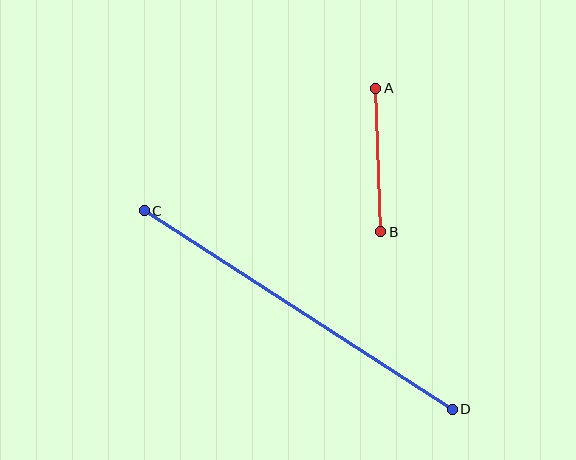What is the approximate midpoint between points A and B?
The midpoint is at approximately (378, 160) pixels.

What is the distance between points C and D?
The distance is approximately 366 pixels.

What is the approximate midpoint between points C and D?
The midpoint is at approximately (298, 310) pixels.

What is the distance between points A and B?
The distance is approximately 144 pixels.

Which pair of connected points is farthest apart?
Points C and D are farthest apart.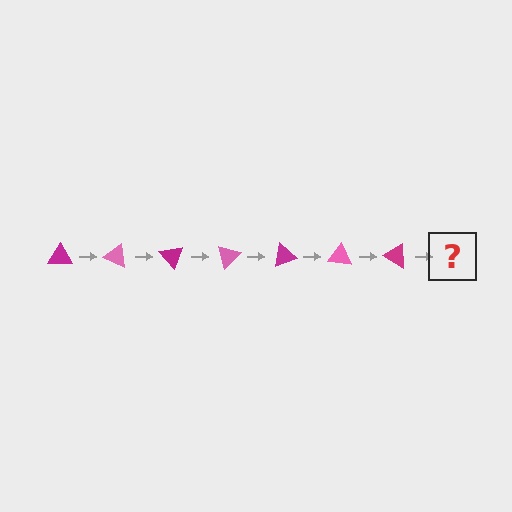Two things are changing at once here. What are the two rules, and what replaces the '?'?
The two rules are that it rotates 25 degrees each step and the color cycles through magenta and pink. The '?' should be a pink triangle, rotated 175 degrees from the start.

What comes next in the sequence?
The next element should be a pink triangle, rotated 175 degrees from the start.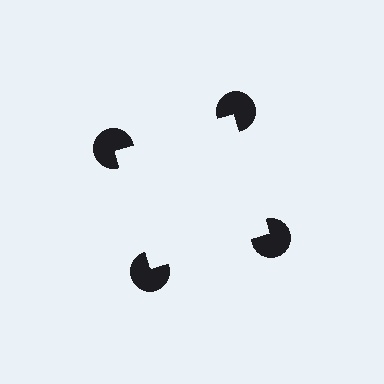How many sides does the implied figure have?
4 sides.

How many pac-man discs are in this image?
There are 4 — one at each vertex of the illusory square.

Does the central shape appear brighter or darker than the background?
It typically appears slightly brighter than the background, even though no actual brightness change is drawn.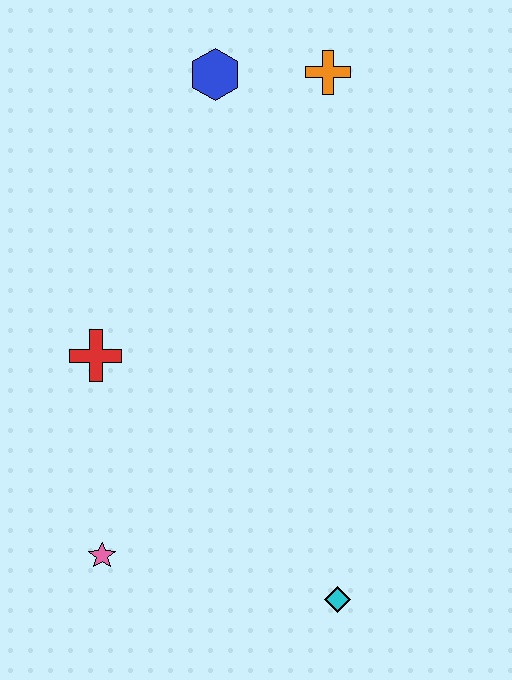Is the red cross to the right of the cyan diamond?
No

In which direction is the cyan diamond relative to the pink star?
The cyan diamond is to the right of the pink star.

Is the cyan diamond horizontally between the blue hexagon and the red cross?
No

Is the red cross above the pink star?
Yes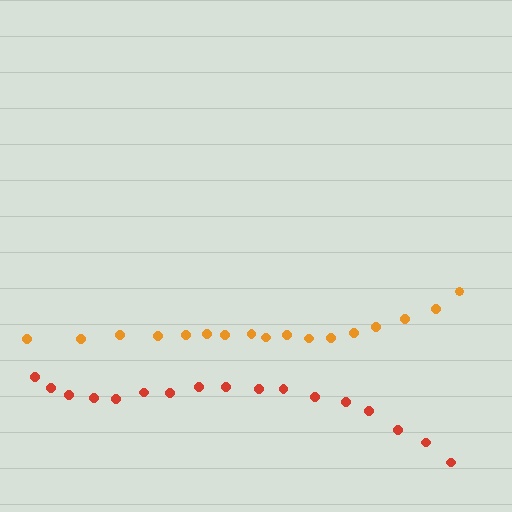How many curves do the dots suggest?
There are 2 distinct paths.